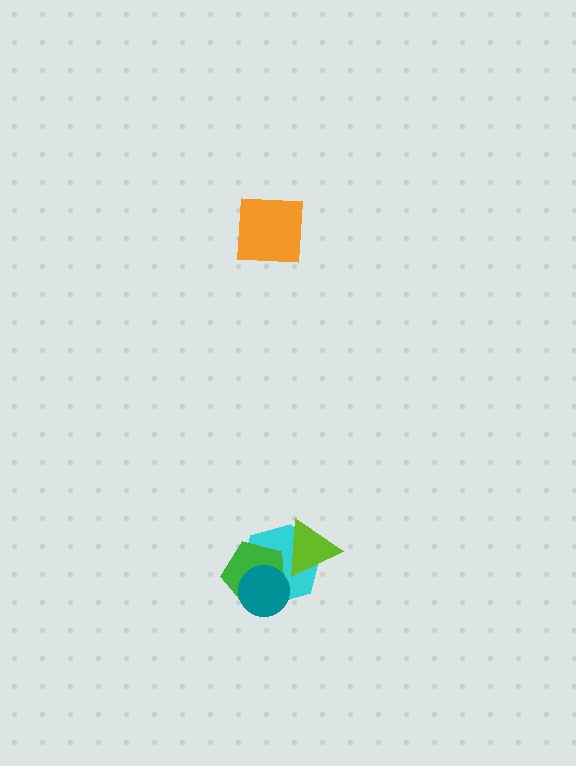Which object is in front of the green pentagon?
The teal circle is in front of the green pentagon.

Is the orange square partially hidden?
No, no other shape covers it.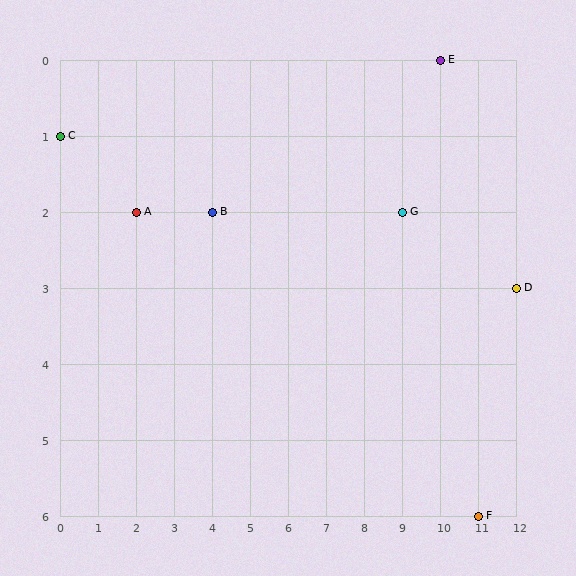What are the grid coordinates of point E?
Point E is at grid coordinates (10, 0).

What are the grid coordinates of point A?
Point A is at grid coordinates (2, 2).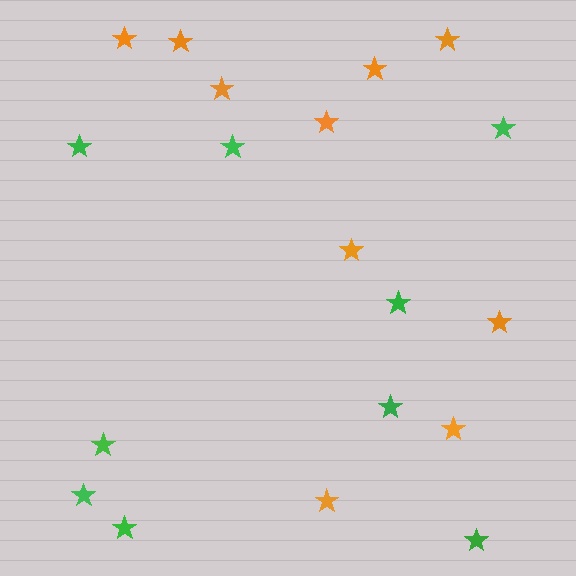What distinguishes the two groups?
There are 2 groups: one group of green stars (9) and one group of orange stars (10).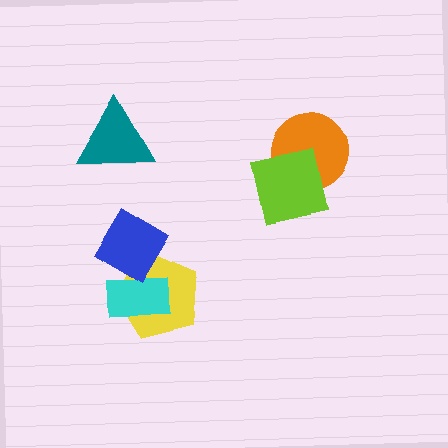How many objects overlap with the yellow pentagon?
2 objects overlap with the yellow pentagon.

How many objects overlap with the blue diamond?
2 objects overlap with the blue diamond.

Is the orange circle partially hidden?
Yes, it is partially covered by another shape.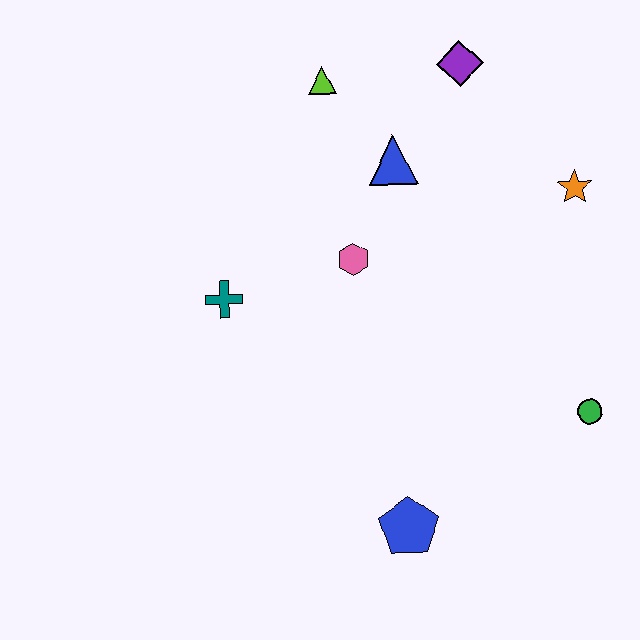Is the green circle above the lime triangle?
No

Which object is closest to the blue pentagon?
The green circle is closest to the blue pentagon.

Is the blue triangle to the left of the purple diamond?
Yes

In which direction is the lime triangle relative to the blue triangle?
The lime triangle is above the blue triangle.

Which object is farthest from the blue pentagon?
The purple diamond is farthest from the blue pentagon.